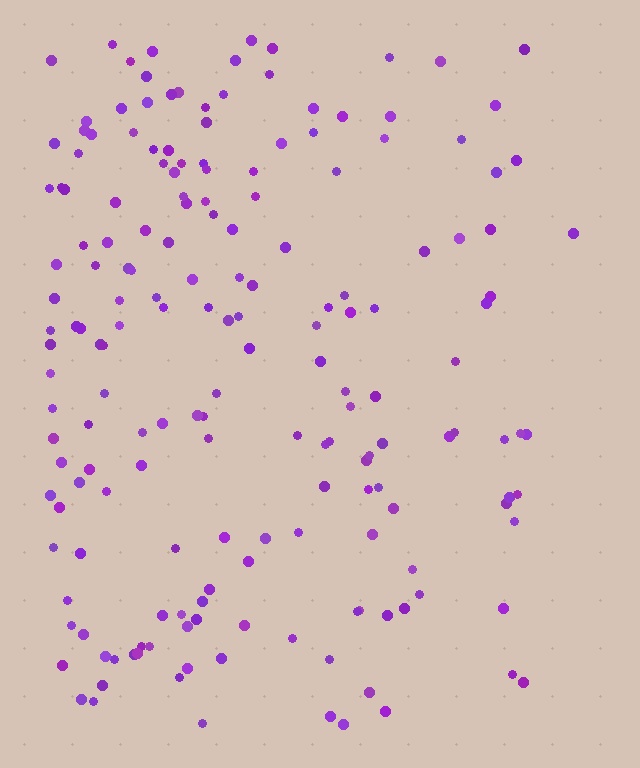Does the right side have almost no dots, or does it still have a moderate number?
Still a moderate number, just noticeably fewer than the left.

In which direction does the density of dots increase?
From right to left, with the left side densest.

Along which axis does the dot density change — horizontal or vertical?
Horizontal.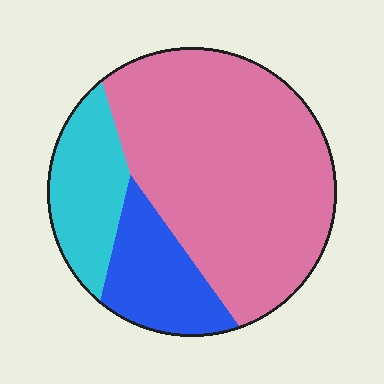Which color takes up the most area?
Pink, at roughly 65%.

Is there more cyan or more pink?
Pink.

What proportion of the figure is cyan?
Cyan covers 18% of the figure.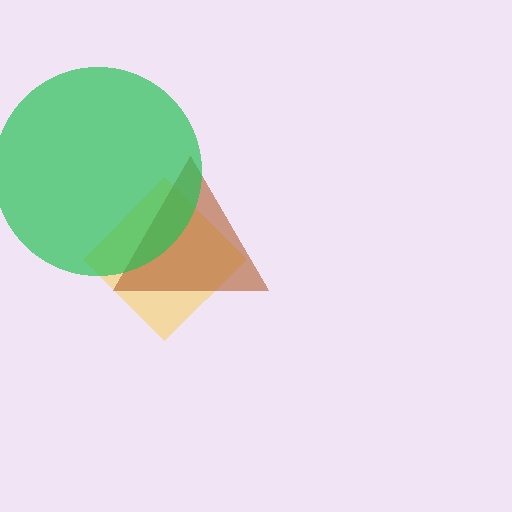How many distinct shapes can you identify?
There are 3 distinct shapes: a yellow diamond, a brown triangle, a green circle.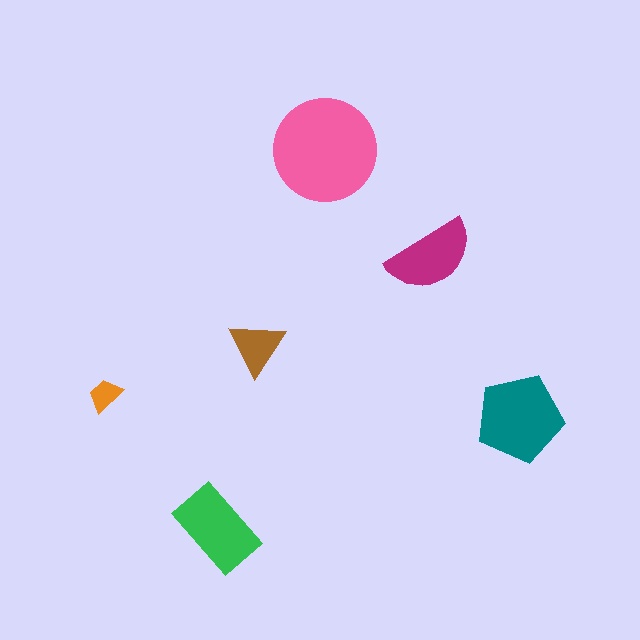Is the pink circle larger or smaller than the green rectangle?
Larger.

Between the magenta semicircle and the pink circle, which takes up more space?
The pink circle.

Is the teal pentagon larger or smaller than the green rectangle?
Larger.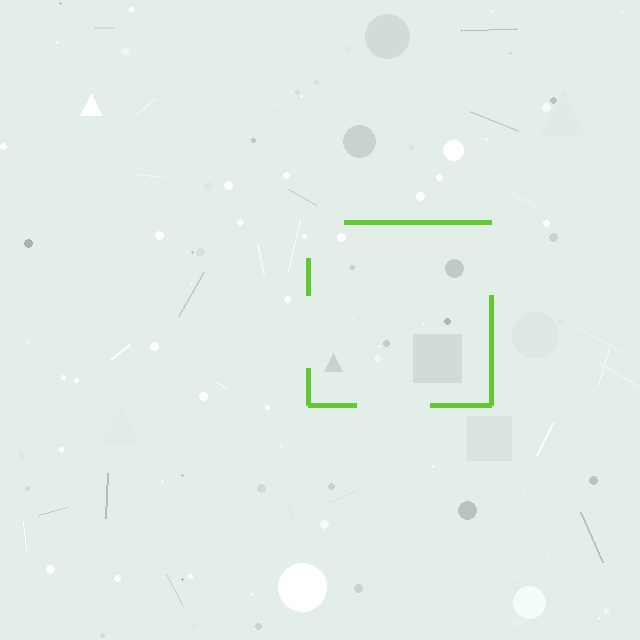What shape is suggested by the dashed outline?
The dashed outline suggests a square.